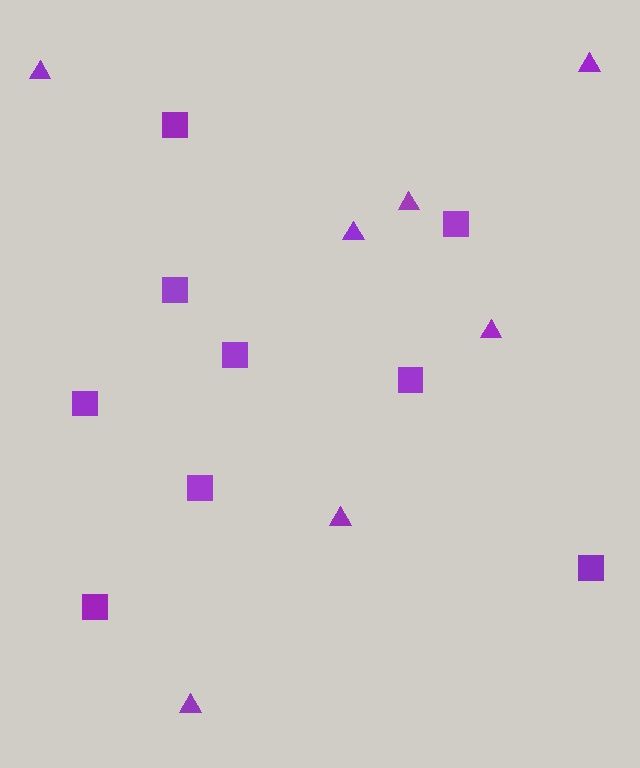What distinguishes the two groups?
There are 2 groups: one group of triangles (7) and one group of squares (9).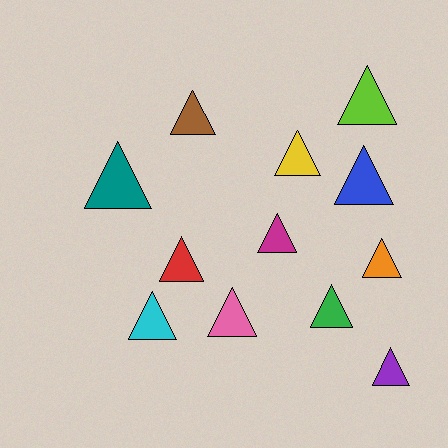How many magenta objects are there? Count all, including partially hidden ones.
There is 1 magenta object.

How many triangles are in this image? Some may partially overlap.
There are 12 triangles.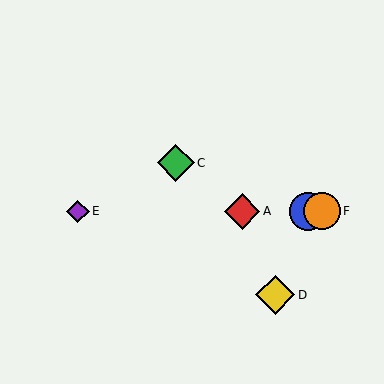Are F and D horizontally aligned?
No, F is at y≈211 and D is at y≈295.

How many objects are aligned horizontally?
4 objects (A, B, E, F) are aligned horizontally.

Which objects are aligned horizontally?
Objects A, B, E, F are aligned horizontally.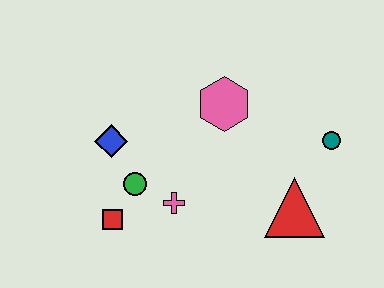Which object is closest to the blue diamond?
The green circle is closest to the blue diamond.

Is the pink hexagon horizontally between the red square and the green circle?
No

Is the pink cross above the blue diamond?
No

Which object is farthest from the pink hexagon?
The red square is farthest from the pink hexagon.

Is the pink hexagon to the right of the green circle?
Yes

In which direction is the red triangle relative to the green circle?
The red triangle is to the right of the green circle.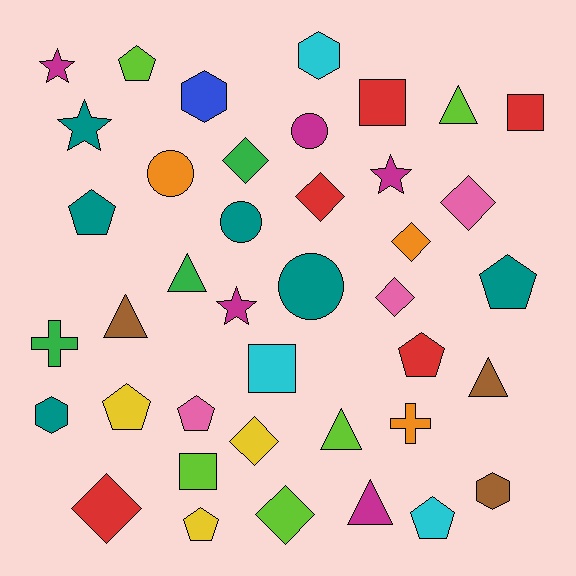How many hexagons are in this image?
There are 4 hexagons.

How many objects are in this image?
There are 40 objects.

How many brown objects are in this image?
There are 3 brown objects.